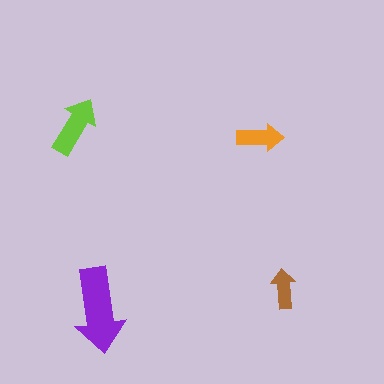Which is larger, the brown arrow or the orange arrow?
The orange one.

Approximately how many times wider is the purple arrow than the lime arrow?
About 1.5 times wider.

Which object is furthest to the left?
The lime arrow is leftmost.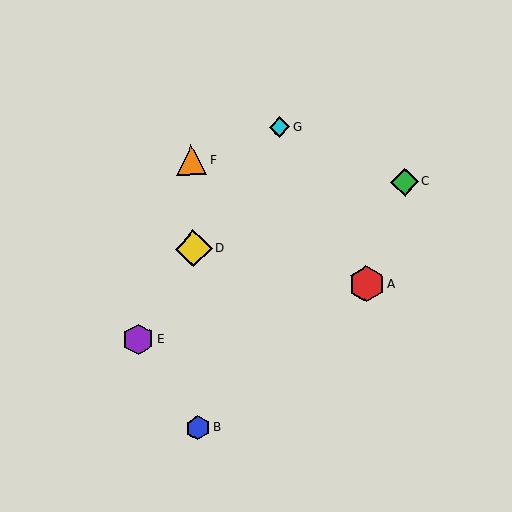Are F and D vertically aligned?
Yes, both are at x≈192.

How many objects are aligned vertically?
3 objects (B, D, F) are aligned vertically.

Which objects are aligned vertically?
Objects B, D, F are aligned vertically.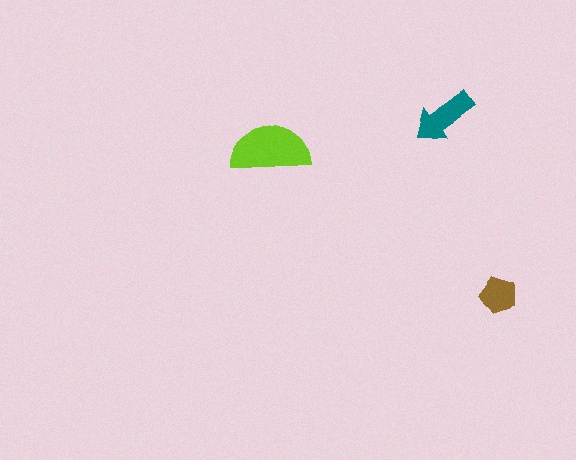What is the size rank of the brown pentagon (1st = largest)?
3rd.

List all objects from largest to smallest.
The lime semicircle, the teal arrow, the brown pentagon.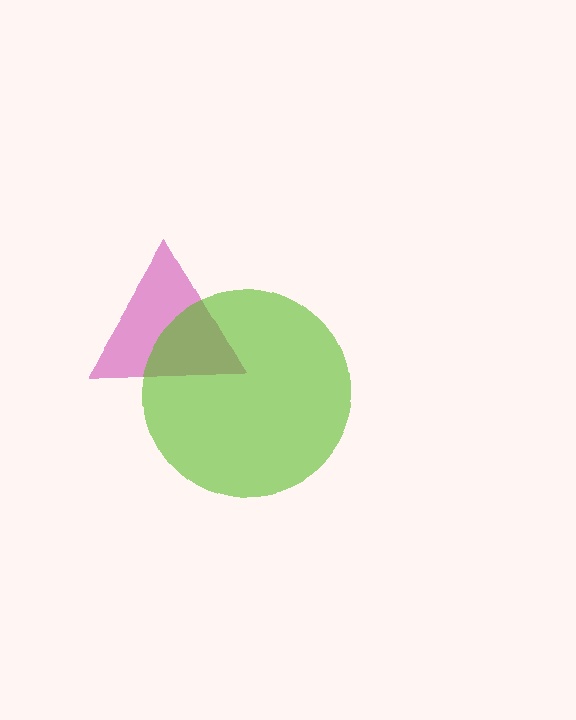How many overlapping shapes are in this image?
There are 2 overlapping shapes in the image.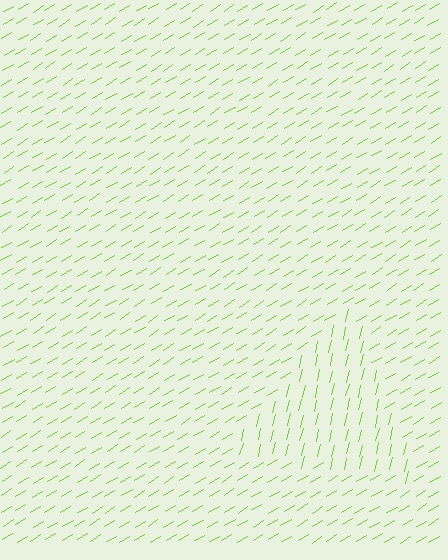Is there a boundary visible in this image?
Yes, there is a texture boundary formed by a change in line orientation.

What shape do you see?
I see a triangle.